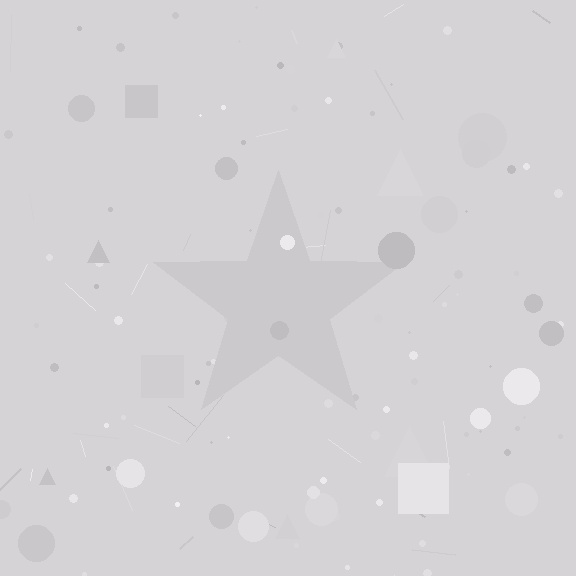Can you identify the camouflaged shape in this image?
The camouflaged shape is a star.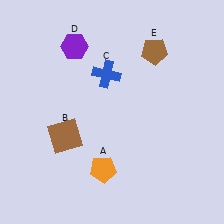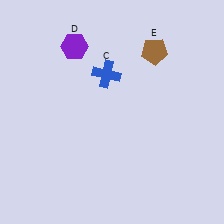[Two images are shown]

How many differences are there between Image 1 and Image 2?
There are 2 differences between the two images.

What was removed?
The orange pentagon (A), the brown square (B) were removed in Image 2.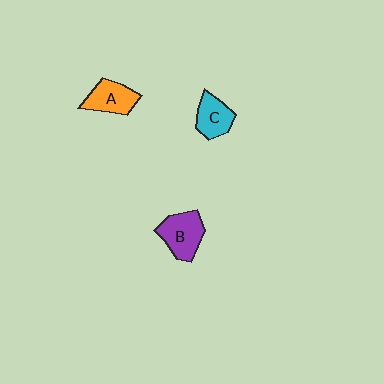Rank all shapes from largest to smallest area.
From largest to smallest: B (purple), A (orange), C (cyan).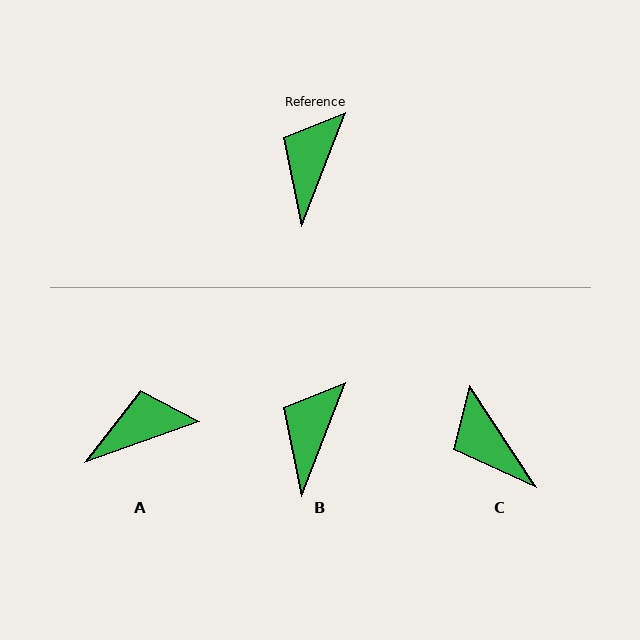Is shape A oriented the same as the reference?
No, it is off by about 49 degrees.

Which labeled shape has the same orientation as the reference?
B.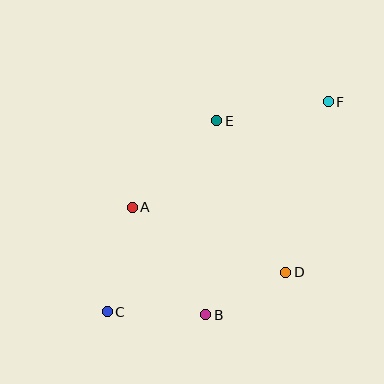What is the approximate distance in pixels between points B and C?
The distance between B and C is approximately 99 pixels.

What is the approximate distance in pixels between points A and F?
The distance between A and F is approximately 222 pixels.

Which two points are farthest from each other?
Points C and F are farthest from each other.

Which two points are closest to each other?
Points B and D are closest to each other.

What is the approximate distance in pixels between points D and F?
The distance between D and F is approximately 176 pixels.